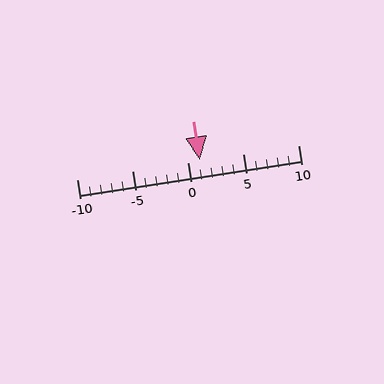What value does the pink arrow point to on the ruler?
The pink arrow points to approximately 1.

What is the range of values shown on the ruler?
The ruler shows values from -10 to 10.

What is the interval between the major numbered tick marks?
The major tick marks are spaced 5 units apart.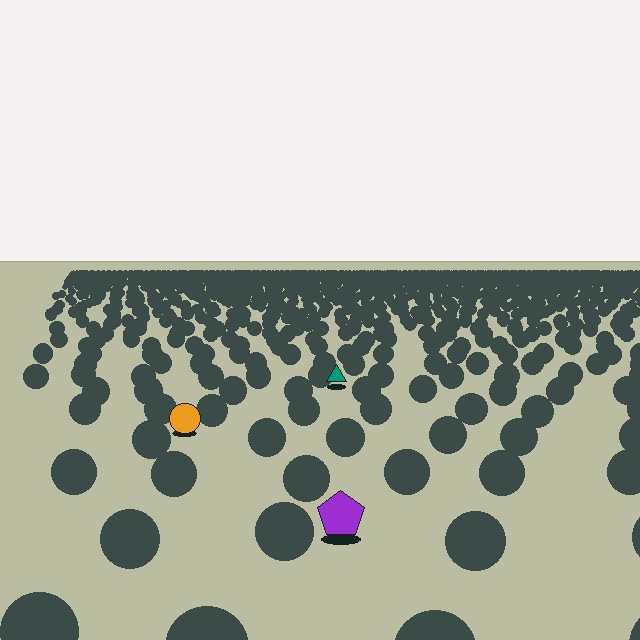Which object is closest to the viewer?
The purple pentagon is closest. The texture marks near it are larger and more spread out.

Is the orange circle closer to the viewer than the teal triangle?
Yes. The orange circle is closer — you can tell from the texture gradient: the ground texture is coarser near it.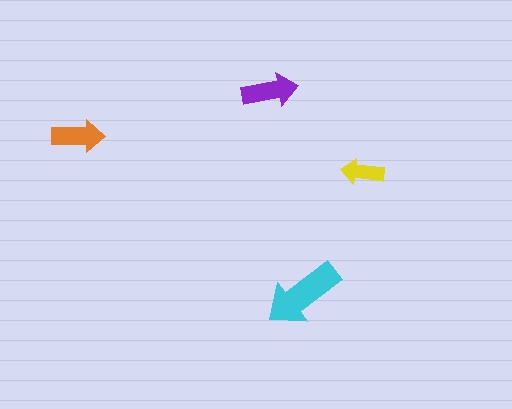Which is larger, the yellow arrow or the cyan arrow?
The cyan one.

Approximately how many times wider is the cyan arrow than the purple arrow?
About 1.5 times wider.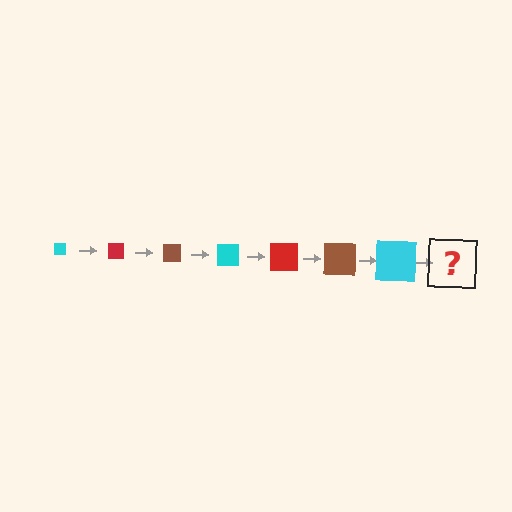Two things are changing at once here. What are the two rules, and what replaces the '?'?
The two rules are that the square grows larger each step and the color cycles through cyan, red, and brown. The '?' should be a red square, larger than the previous one.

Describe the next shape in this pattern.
It should be a red square, larger than the previous one.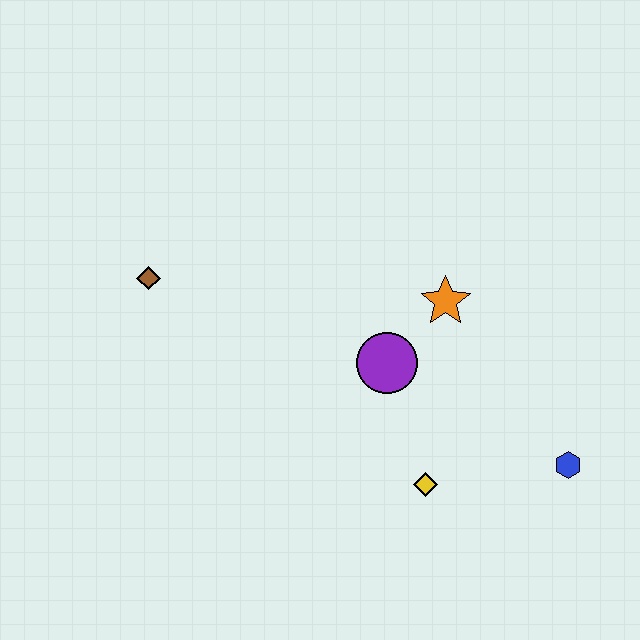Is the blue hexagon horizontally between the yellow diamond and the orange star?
No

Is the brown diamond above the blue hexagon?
Yes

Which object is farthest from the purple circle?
The brown diamond is farthest from the purple circle.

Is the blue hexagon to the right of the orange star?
Yes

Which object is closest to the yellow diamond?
The purple circle is closest to the yellow diamond.